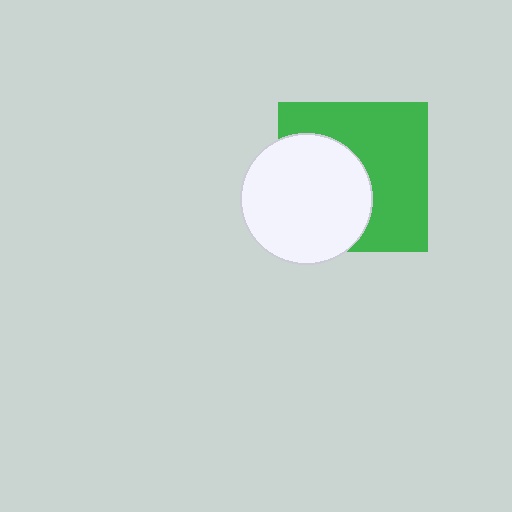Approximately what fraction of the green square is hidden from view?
Roughly 44% of the green square is hidden behind the white circle.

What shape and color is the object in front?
The object in front is a white circle.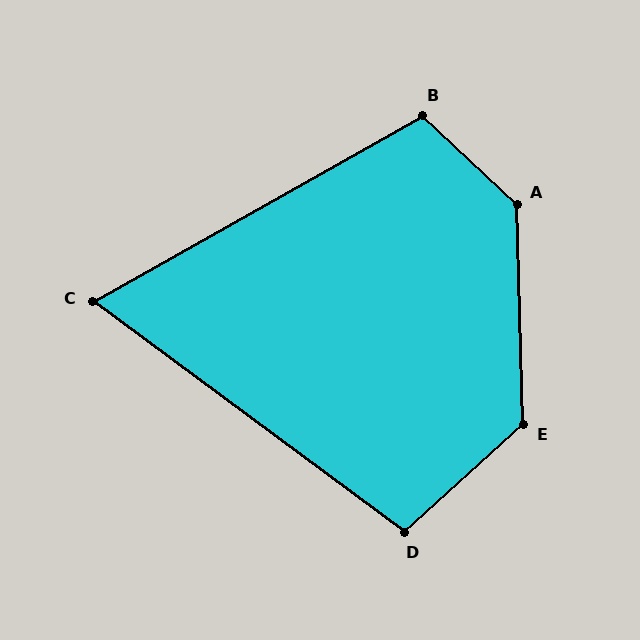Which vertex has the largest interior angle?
A, at approximately 135 degrees.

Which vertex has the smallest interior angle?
C, at approximately 66 degrees.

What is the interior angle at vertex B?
Approximately 108 degrees (obtuse).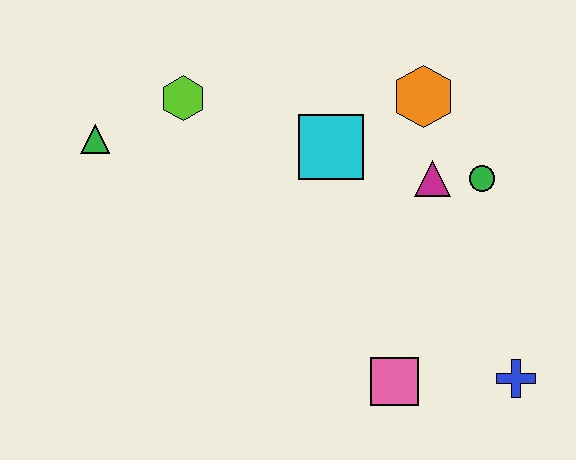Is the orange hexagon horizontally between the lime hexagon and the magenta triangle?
Yes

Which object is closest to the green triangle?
The lime hexagon is closest to the green triangle.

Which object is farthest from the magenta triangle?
The green triangle is farthest from the magenta triangle.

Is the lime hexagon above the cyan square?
Yes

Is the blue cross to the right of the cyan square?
Yes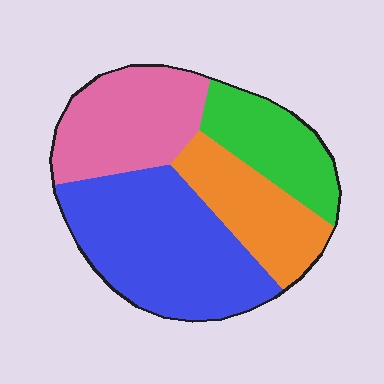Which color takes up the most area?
Blue, at roughly 40%.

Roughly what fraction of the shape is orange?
Orange covers about 20% of the shape.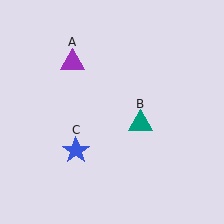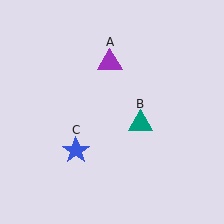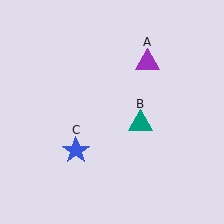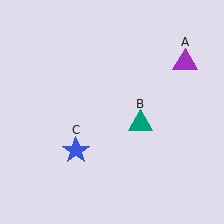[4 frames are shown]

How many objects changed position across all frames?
1 object changed position: purple triangle (object A).